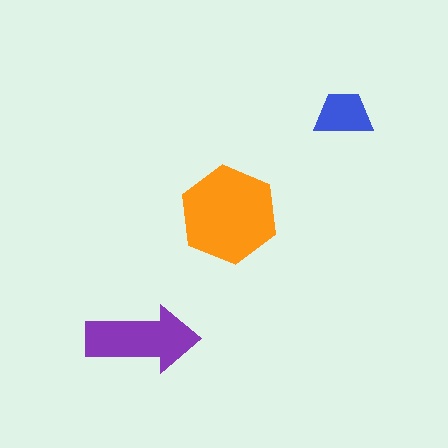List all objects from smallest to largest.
The blue trapezoid, the purple arrow, the orange hexagon.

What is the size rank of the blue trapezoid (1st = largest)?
3rd.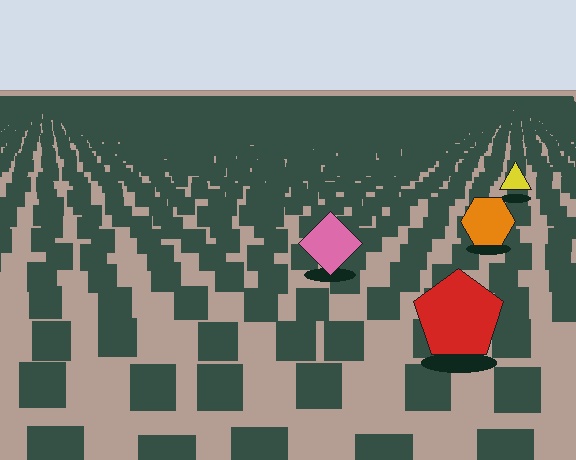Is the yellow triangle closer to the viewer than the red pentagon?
No. The red pentagon is closer — you can tell from the texture gradient: the ground texture is coarser near it.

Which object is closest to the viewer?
The red pentagon is closest. The texture marks near it are larger and more spread out.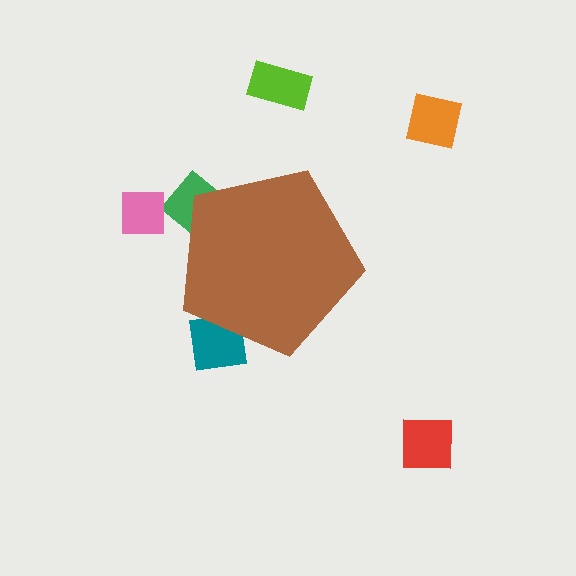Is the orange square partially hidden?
No, the orange square is fully visible.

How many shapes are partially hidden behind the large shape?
2 shapes are partially hidden.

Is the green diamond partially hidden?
Yes, the green diamond is partially hidden behind the brown pentagon.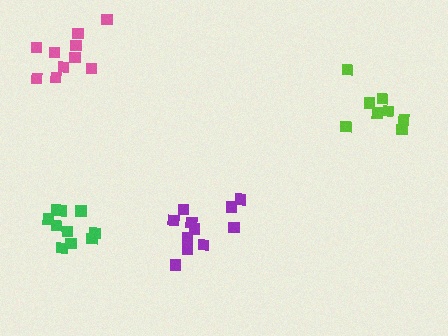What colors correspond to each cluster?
The clusters are colored: lime, pink, green, purple.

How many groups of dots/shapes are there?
There are 4 groups.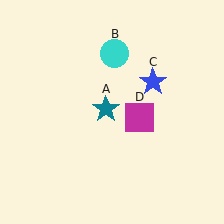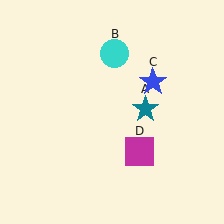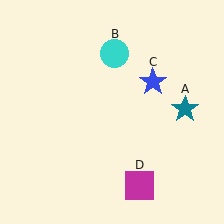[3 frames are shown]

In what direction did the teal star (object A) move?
The teal star (object A) moved right.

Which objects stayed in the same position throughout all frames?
Cyan circle (object B) and blue star (object C) remained stationary.